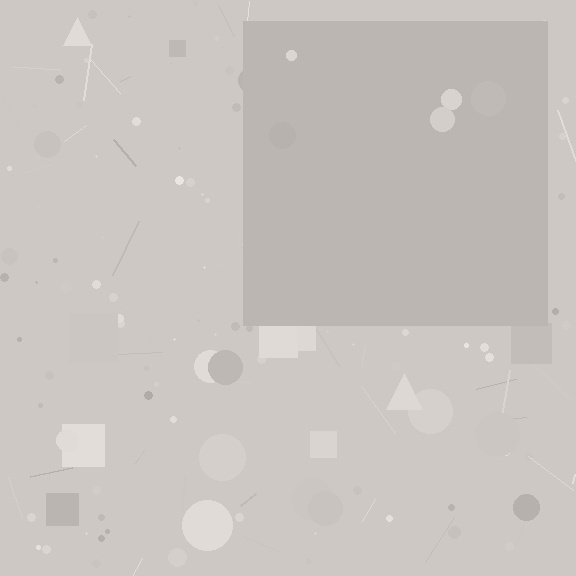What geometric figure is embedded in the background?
A square is embedded in the background.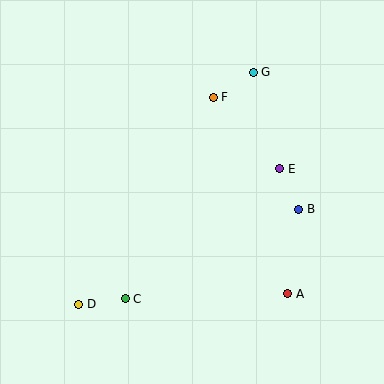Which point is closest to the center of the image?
Point E at (280, 169) is closest to the center.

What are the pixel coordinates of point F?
Point F is at (213, 97).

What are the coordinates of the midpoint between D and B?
The midpoint between D and B is at (189, 257).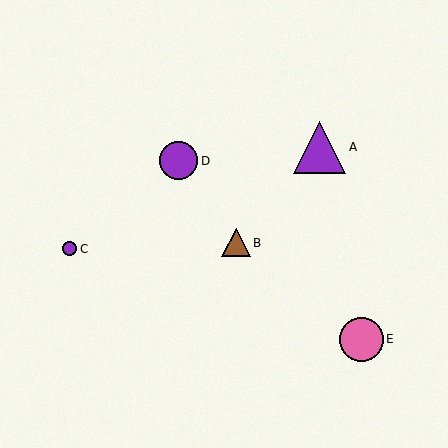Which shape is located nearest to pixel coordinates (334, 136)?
The purple triangle (labeled A) at (320, 147) is nearest to that location.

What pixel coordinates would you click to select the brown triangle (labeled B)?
Click at (236, 243) to select the brown triangle B.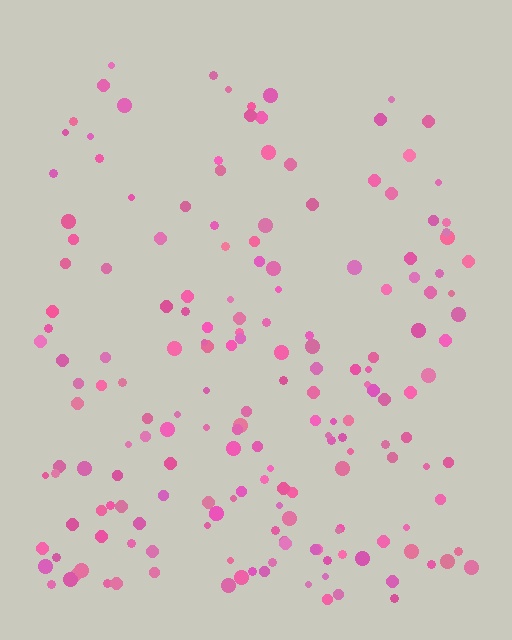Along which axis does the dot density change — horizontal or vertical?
Vertical.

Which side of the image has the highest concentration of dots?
The bottom.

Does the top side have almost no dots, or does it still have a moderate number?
Still a moderate number, just noticeably fewer than the bottom.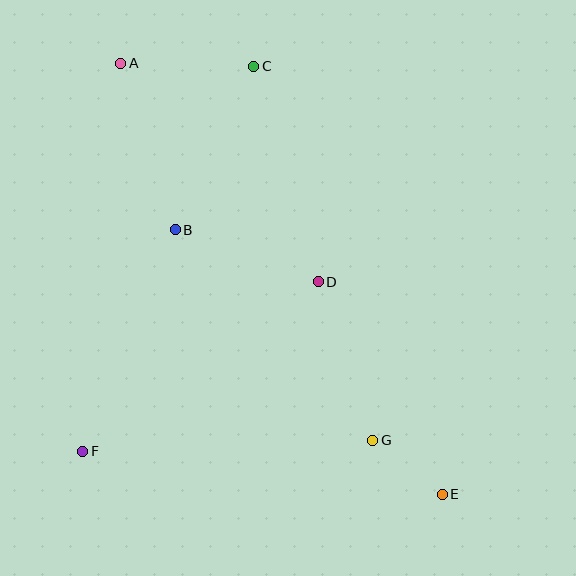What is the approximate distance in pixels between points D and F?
The distance between D and F is approximately 290 pixels.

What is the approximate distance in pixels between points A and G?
The distance between A and G is approximately 454 pixels.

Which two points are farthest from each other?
Points A and E are farthest from each other.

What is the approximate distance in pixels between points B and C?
The distance between B and C is approximately 181 pixels.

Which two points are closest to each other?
Points E and G are closest to each other.